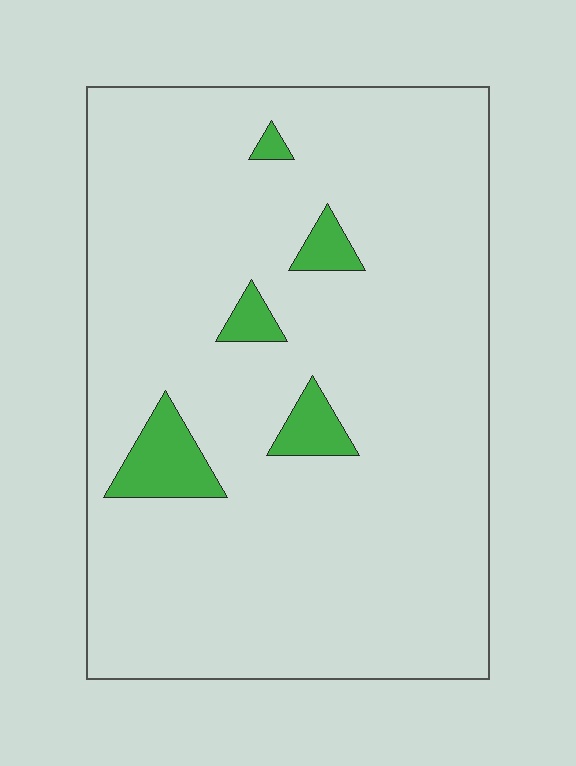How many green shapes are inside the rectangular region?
5.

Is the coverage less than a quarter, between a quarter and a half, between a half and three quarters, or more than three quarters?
Less than a quarter.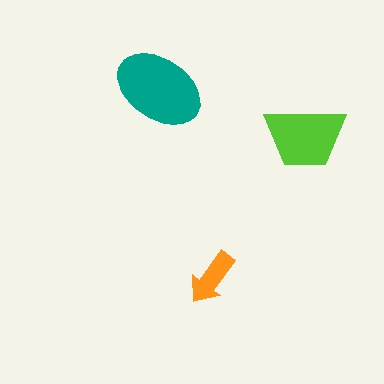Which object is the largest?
The teal ellipse.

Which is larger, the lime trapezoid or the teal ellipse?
The teal ellipse.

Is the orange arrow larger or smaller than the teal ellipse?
Smaller.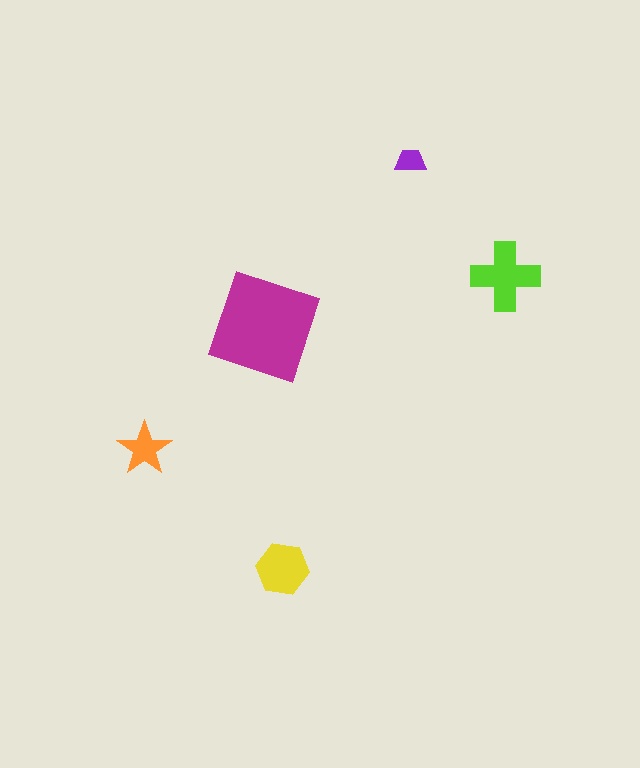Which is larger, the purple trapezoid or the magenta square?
The magenta square.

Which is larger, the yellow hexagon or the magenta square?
The magenta square.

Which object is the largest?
The magenta square.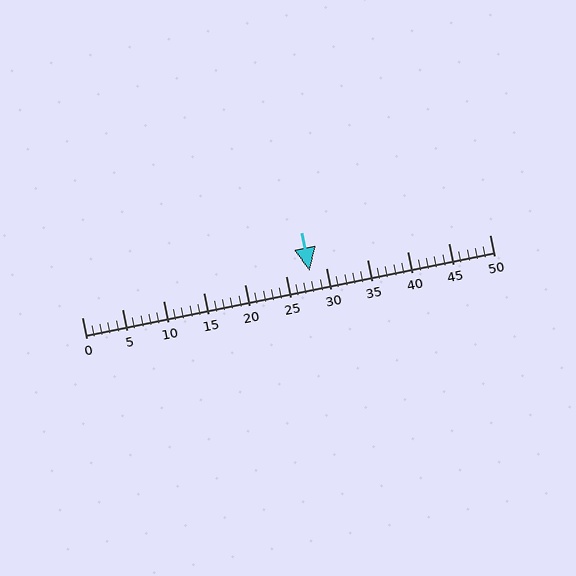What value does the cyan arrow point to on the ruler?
The cyan arrow points to approximately 28.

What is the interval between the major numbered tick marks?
The major tick marks are spaced 5 units apart.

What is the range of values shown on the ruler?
The ruler shows values from 0 to 50.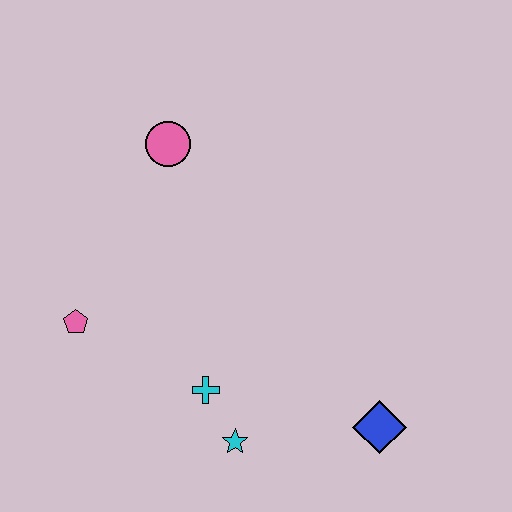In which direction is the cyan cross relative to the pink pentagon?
The cyan cross is to the right of the pink pentagon.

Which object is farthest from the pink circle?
The blue diamond is farthest from the pink circle.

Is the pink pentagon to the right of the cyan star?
No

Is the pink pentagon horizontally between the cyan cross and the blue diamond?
No